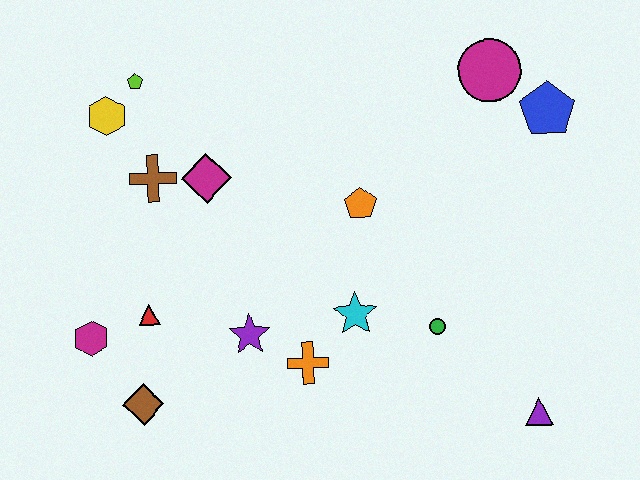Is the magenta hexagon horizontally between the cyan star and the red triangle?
No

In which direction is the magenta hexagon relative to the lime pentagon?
The magenta hexagon is below the lime pentagon.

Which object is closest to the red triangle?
The magenta hexagon is closest to the red triangle.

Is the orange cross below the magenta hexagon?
Yes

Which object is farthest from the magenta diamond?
The purple triangle is farthest from the magenta diamond.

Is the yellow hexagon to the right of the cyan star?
No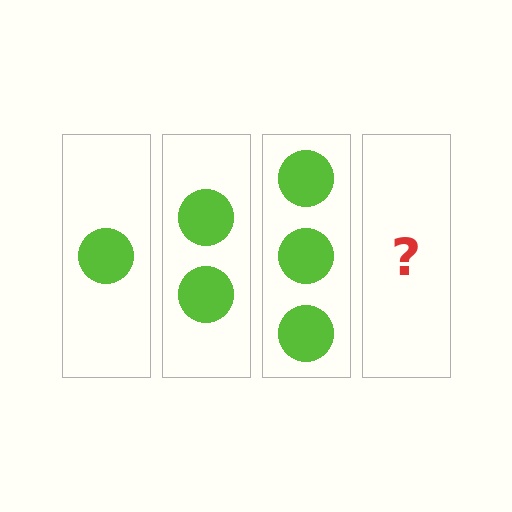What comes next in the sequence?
The next element should be 4 circles.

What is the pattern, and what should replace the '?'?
The pattern is that each step adds one more circle. The '?' should be 4 circles.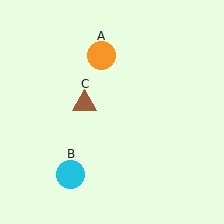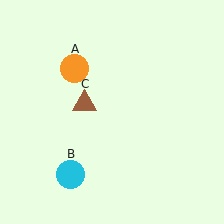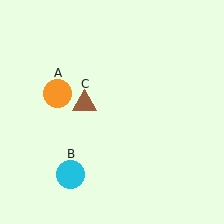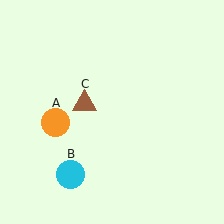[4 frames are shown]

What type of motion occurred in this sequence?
The orange circle (object A) rotated counterclockwise around the center of the scene.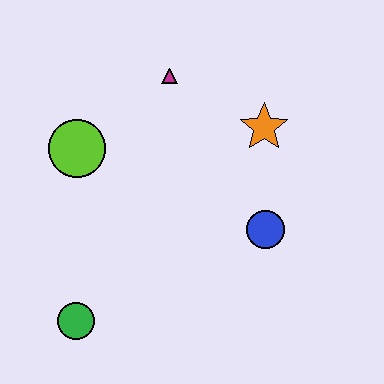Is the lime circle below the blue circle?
No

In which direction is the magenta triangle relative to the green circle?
The magenta triangle is above the green circle.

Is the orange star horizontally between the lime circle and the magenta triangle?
No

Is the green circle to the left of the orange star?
Yes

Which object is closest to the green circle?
The lime circle is closest to the green circle.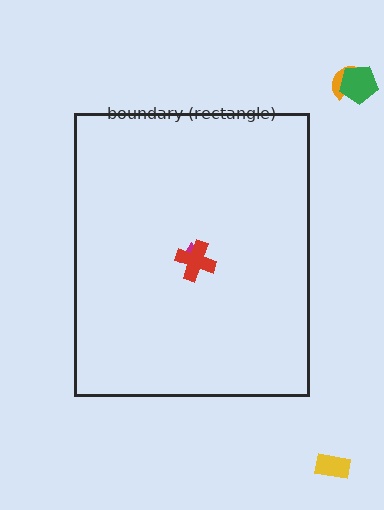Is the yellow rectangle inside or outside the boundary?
Outside.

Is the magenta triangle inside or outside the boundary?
Inside.